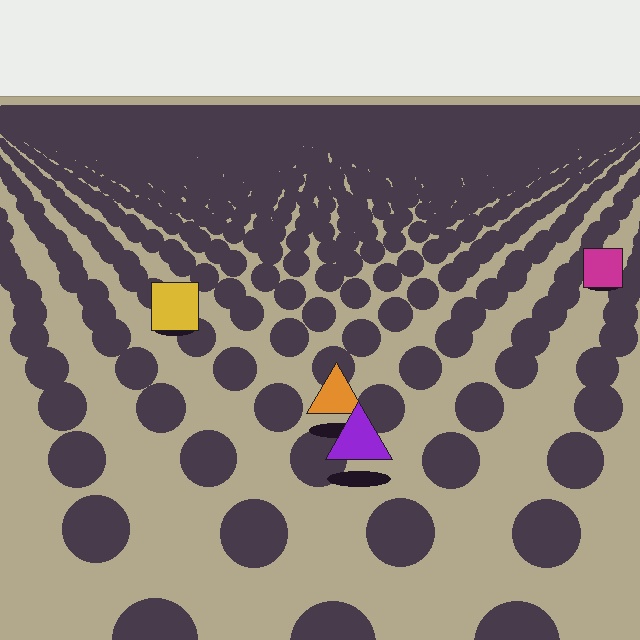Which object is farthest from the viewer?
The magenta square is farthest from the viewer. It appears smaller and the ground texture around it is denser.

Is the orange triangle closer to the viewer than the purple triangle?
No. The purple triangle is closer — you can tell from the texture gradient: the ground texture is coarser near it.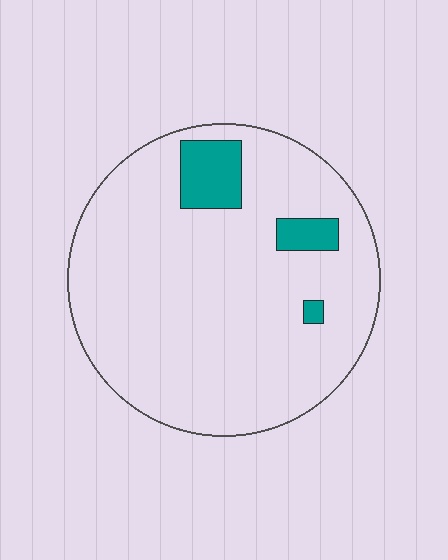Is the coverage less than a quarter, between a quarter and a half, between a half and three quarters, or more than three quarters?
Less than a quarter.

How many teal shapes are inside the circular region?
3.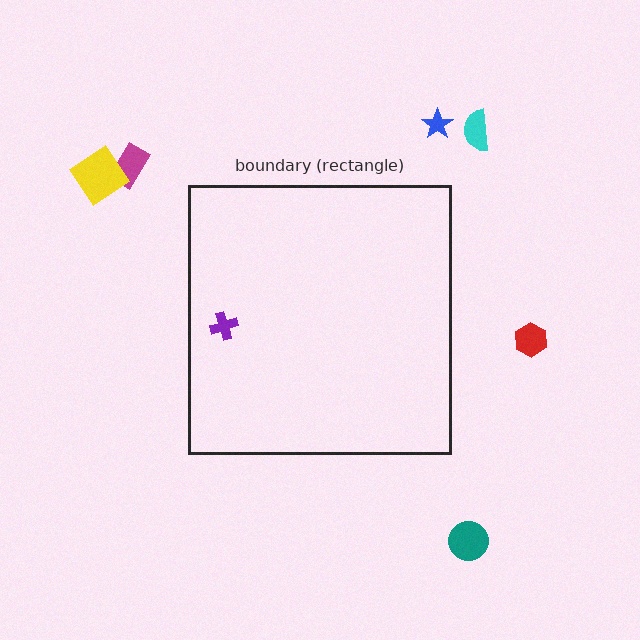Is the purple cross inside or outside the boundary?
Inside.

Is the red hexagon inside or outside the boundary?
Outside.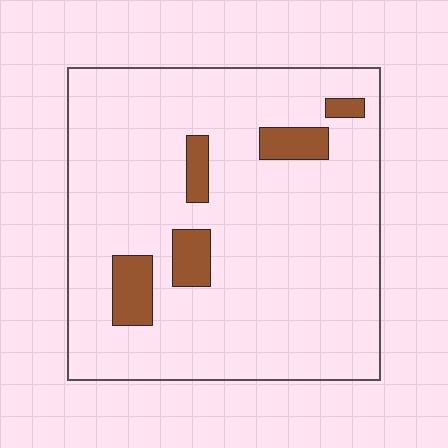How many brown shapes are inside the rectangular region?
5.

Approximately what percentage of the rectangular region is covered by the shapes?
Approximately 10%.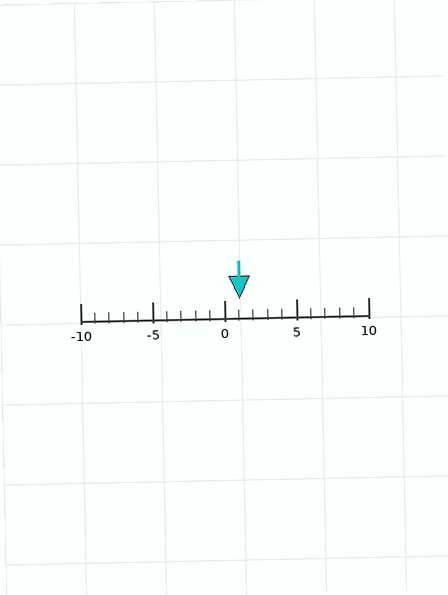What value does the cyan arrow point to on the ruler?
The cyan arrow points to approximately 1.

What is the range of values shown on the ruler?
The ruler shows values from -10 to 10.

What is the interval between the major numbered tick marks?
The major tick marks are spaced 5 units apart.